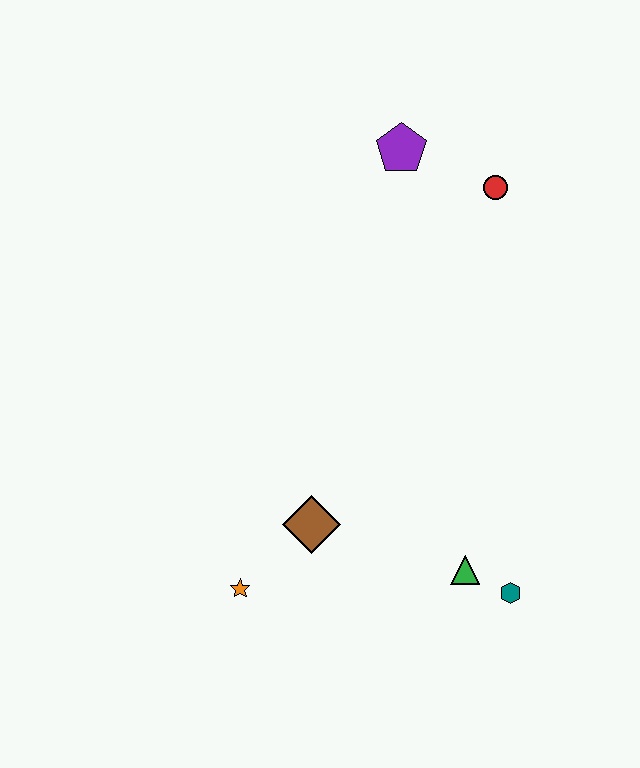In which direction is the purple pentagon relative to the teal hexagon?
The purple pentagon is above the teal hexagon.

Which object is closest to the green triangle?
The teal hexagon is closest to the green triangle.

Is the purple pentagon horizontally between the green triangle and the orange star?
Yes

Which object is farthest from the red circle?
The orange star is farthest from the red circle.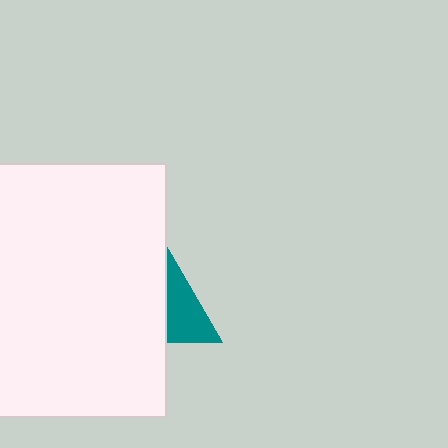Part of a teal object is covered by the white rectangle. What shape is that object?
It is a triangle.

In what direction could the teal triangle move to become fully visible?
The teal triangle could move right. That would shift it out from behind the white rectangle entirely.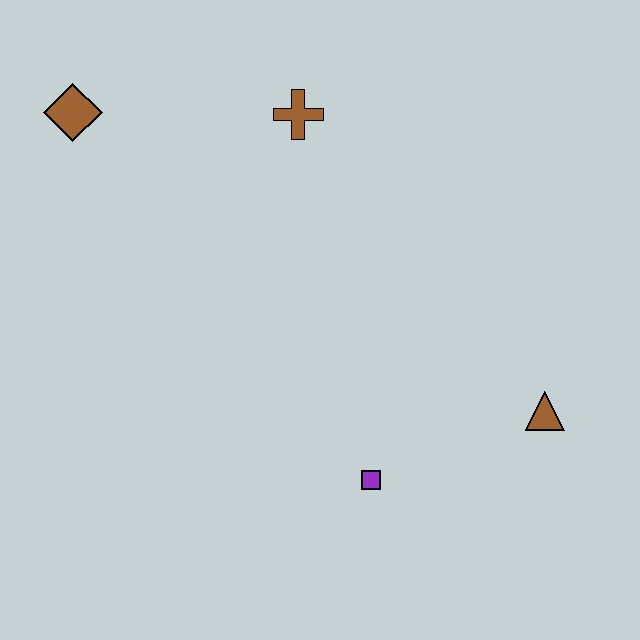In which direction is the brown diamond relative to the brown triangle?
The brown diamond is to the left of the brown triangle.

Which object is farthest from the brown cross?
The brown triangle is farthest from the brown cross.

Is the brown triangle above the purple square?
Yes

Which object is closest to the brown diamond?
The brown cross is closest to the brown diamond.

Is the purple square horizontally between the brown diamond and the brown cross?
No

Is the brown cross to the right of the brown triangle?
No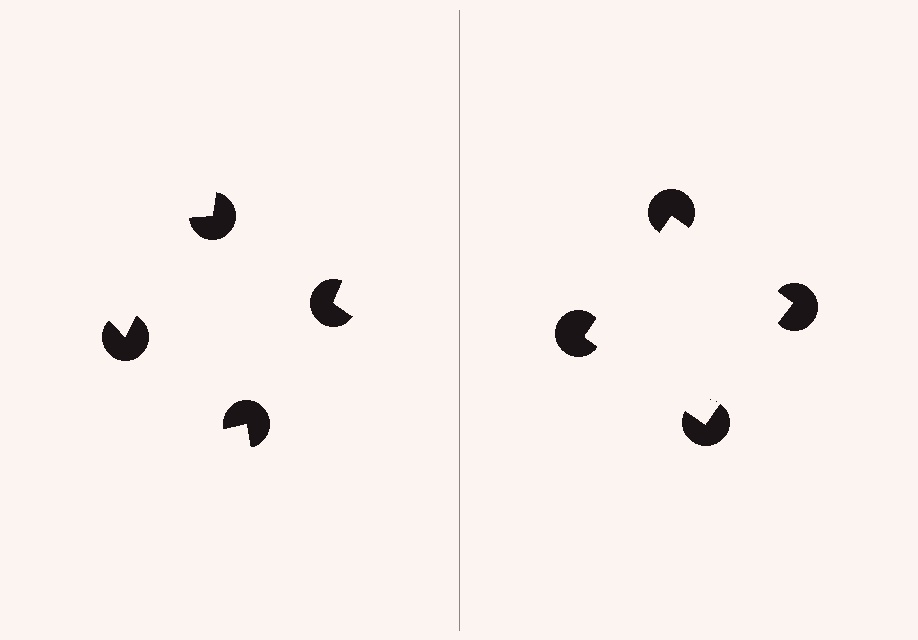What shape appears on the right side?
An illusory square.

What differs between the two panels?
The pac-man discs are positioned identically on both sides; only the wedge orientations differ. On the right they align to a square; on the left they are misaligned.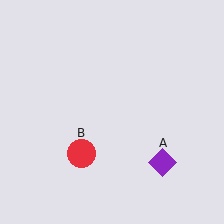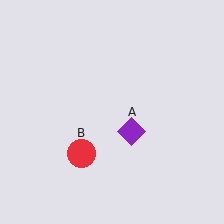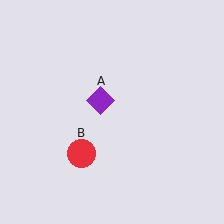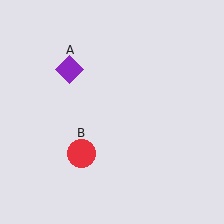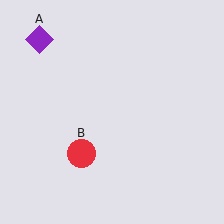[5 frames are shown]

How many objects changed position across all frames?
1 object changed position: purple diamond (object A).